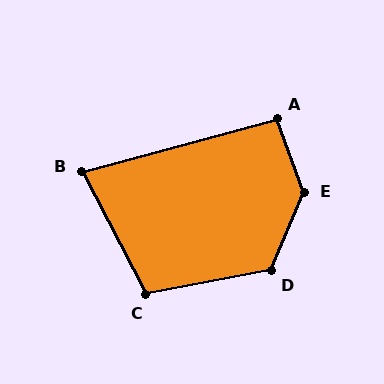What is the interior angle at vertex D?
Approximately 123 degrees (obtuse).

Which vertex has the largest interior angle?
E, at approximately 137 degrees.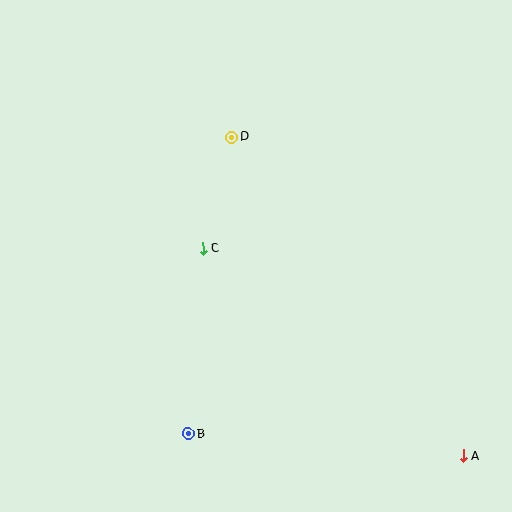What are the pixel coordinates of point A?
Point A is at (463, 456).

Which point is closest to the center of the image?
Point C at (203, 248) is closest to the center.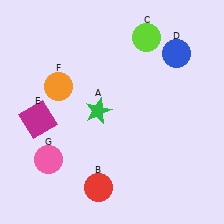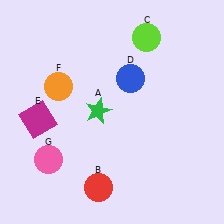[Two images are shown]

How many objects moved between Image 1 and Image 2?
1 object moved between the two images.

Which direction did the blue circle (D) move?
The blue circle (D) moved left.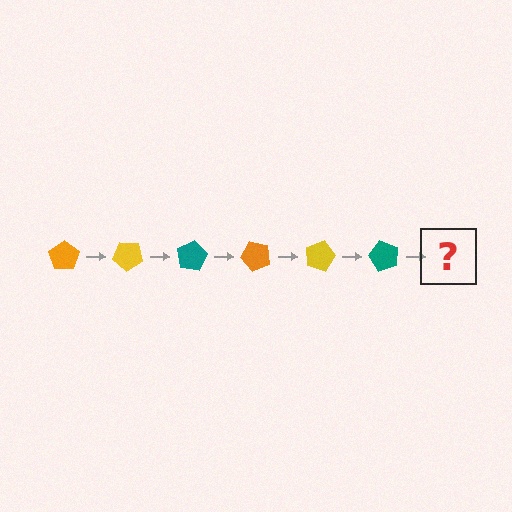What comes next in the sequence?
The next element should be an orange pentagon, rotated 240 degrees from the start.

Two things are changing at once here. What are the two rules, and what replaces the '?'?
The two rules are that it rotates 40 degrees each step and the color cycles through orange, yellow, and teal. The '?' should be an orange pentagon, rotated 240 degrees from the start.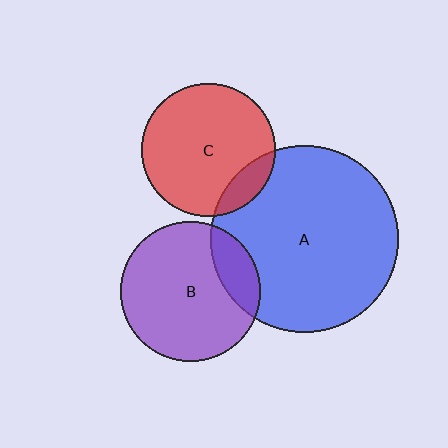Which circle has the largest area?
Circle A (blue).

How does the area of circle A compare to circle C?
Approximately 2.0 times.